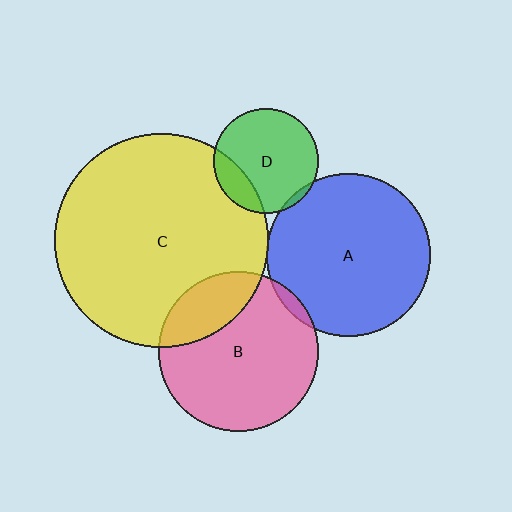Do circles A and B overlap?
Yes.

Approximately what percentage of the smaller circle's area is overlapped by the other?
Approximately 5%.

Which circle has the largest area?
Circle C (yellow).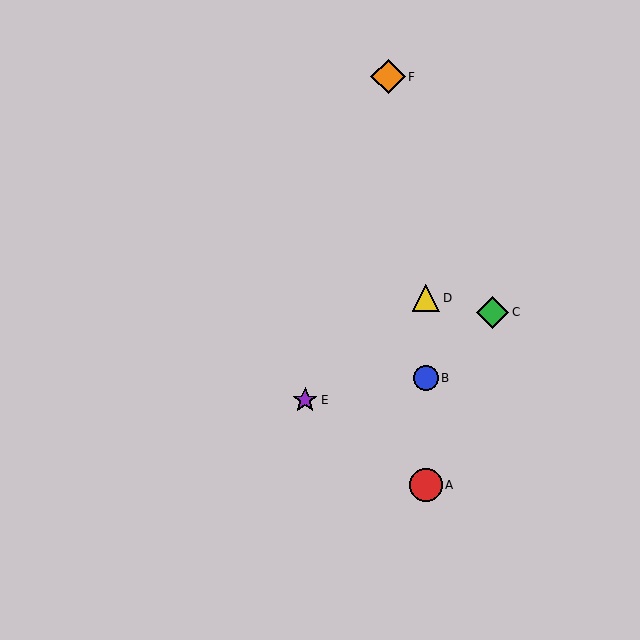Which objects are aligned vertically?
Objects A, B, D are aligned vertically.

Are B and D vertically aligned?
Yes, both are at x≈426.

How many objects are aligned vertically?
3 objects (A, B, D) are aligned vertically.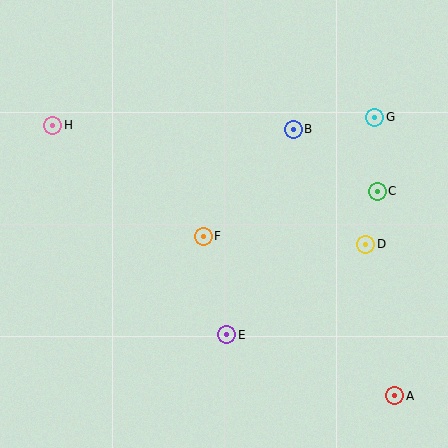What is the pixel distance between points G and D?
The distance between G and D is 127 pixels.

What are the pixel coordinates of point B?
Point B is at (293, 129).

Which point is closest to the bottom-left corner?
Point E is closest to the bottom-left corner.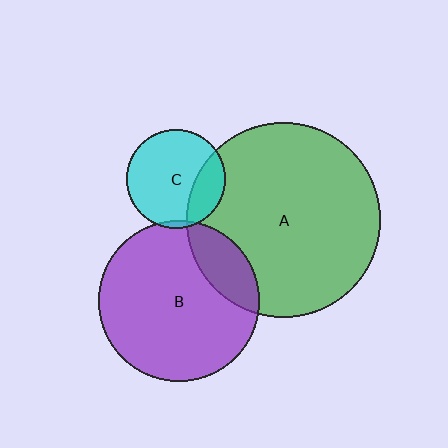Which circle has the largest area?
Circle A (green).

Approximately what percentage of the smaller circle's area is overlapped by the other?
Approximately 25%.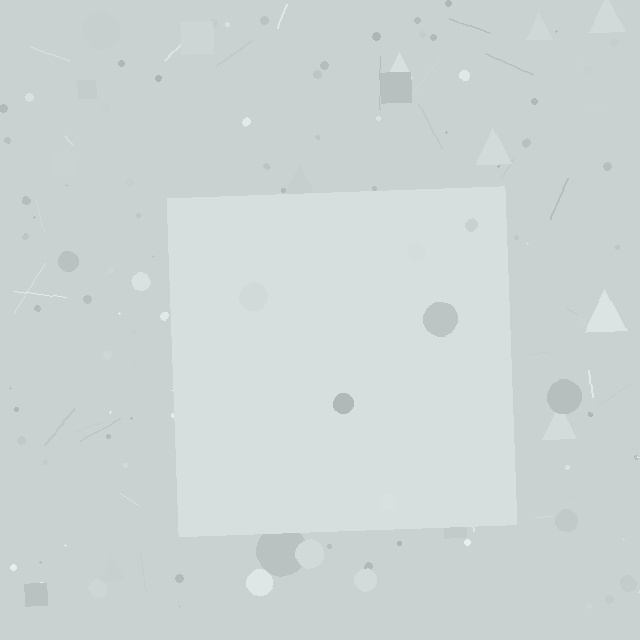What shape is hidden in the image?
A square is hidden in the image.